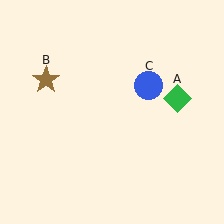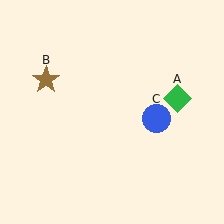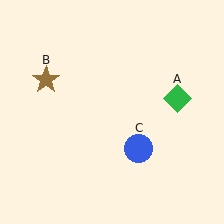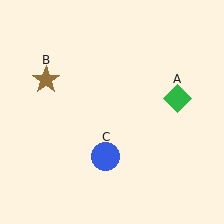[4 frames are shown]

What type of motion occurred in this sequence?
The blue circle (object C) rotated clockwise around the center of the scene.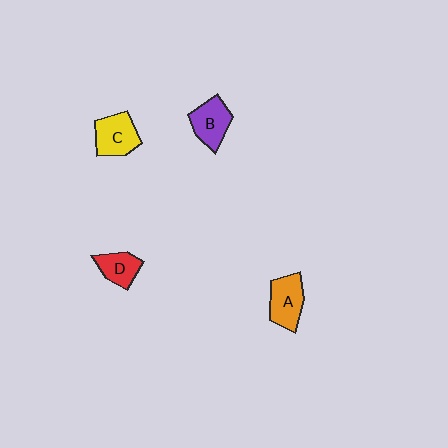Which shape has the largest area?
Shape C (yellow).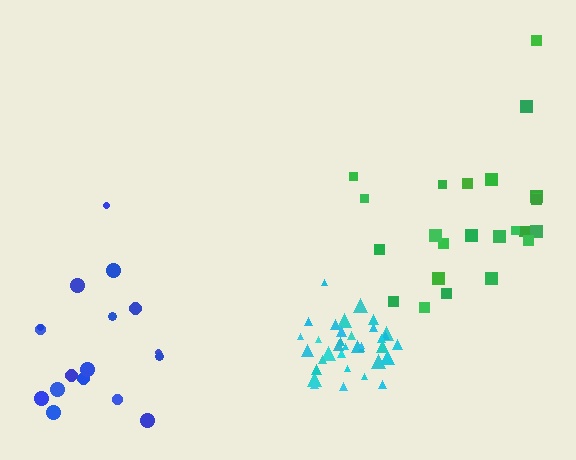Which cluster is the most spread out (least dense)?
Blue.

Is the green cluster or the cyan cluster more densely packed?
Cyan.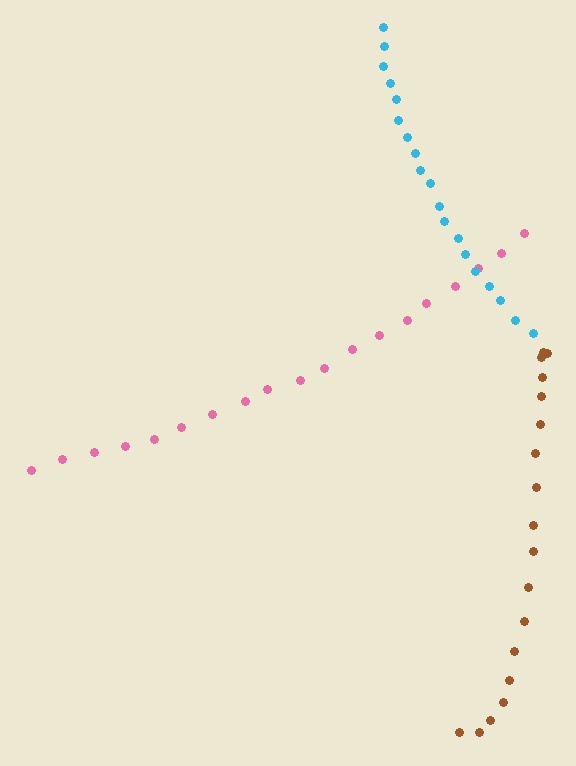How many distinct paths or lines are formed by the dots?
There are 3 distinct paths.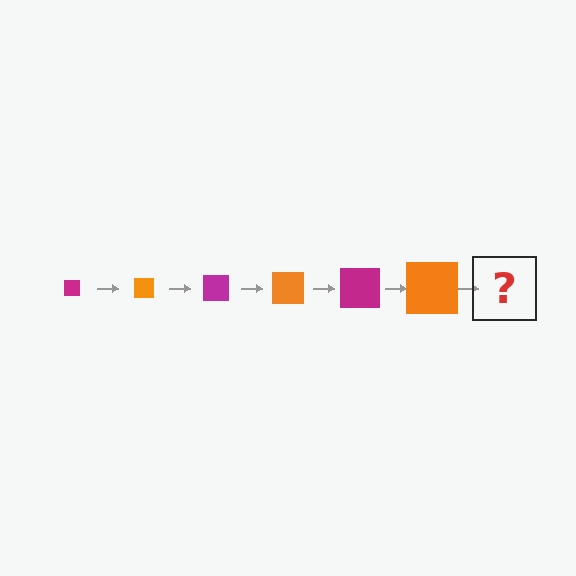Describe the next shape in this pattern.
It should be a magenta square, larger than the previous one.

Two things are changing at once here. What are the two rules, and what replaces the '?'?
The two rules are that the square grows larger each step and the color cycles through magenta and orange. The '?' should be a magenta square, larger than the previous one.